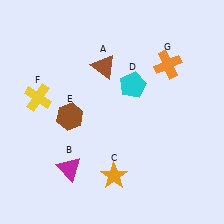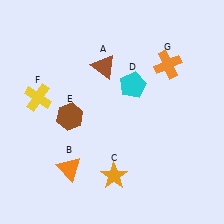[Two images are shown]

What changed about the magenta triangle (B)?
In Image 1, B is magenta. In Image 2, it changed to orange.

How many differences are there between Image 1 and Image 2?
There is 1 difference between the two images.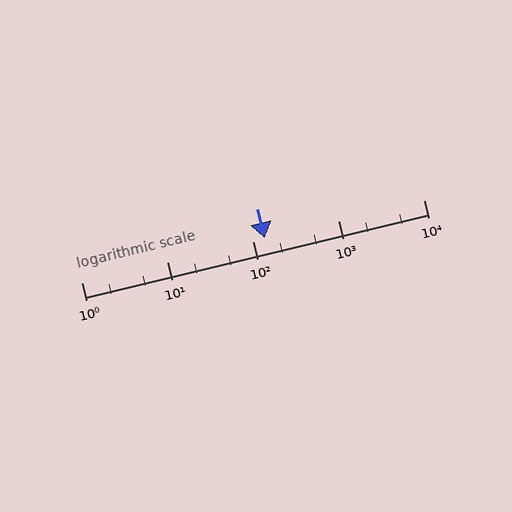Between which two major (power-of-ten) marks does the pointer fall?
The pointer is between 100 and 1000.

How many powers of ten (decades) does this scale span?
The scale spans 4 decades, from 1 to 10000.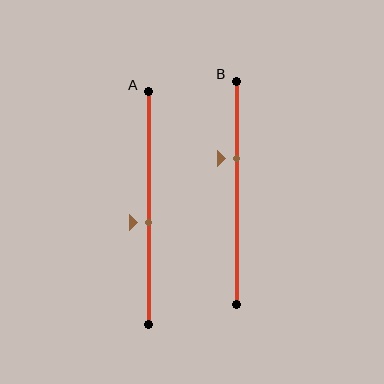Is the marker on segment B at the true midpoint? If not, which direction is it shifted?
No, the marker on segment B is shifted upward by about 15% of the segment length.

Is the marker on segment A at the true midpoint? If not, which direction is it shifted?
No, the marker on segment A is shifted downward by about 6% of the segment length.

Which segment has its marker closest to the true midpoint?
Segment A has its marker closest to the true midpoint.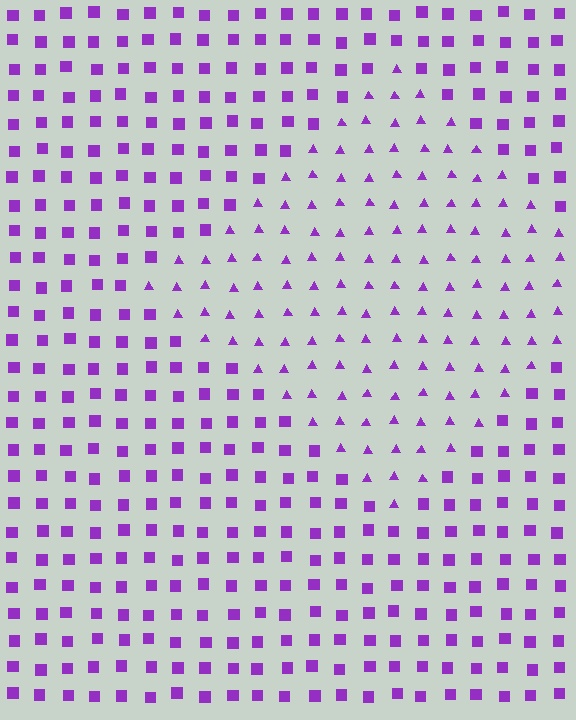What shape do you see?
I see a diamond.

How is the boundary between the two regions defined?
The boundary is defined by a change in element shape: triangles inside vs. squares outside. All elements share the same color and spacing.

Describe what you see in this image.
The image is filled with small purple elements arranged in a uniform grid. A diamond-shaped region contains triangles, while the surrounding area contains squares. The boundary is defined purely by the change in element shape.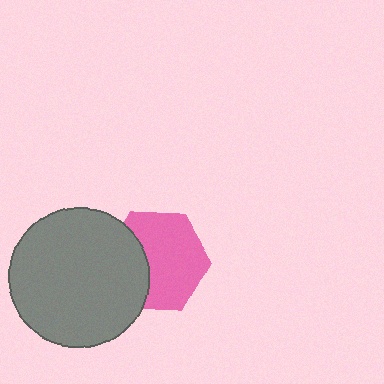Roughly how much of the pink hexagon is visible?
Most of it is visible (roughly 67%).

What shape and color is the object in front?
The object in front is a gray circle.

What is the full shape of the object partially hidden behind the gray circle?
The partially hidden object is a pink hexagon.